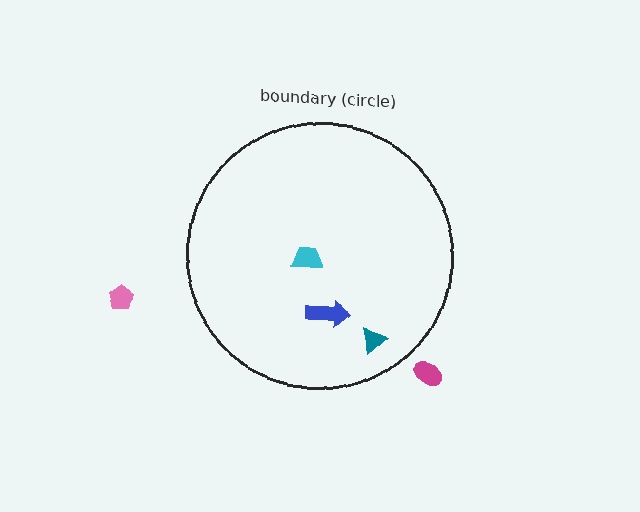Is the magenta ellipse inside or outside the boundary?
Outside.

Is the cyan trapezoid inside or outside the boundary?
Inside.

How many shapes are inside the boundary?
3 inside, 2 outside.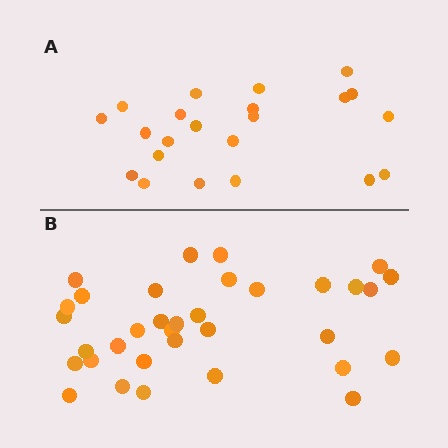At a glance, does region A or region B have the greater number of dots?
Region B (the bottom region) has more dots.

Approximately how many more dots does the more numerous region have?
Region B has roughly 12 or so more dots than region A.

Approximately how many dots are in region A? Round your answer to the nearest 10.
About 20 dots. (The exact count is 22, which rounds to 20.)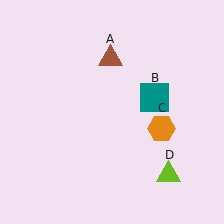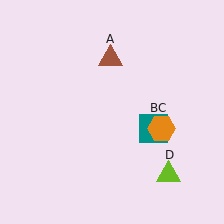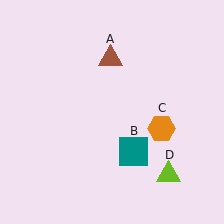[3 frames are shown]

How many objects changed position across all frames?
1 object changed position: teal square (object B).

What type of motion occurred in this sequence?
The teal square (object B) rotated clockwise around the center of the scene.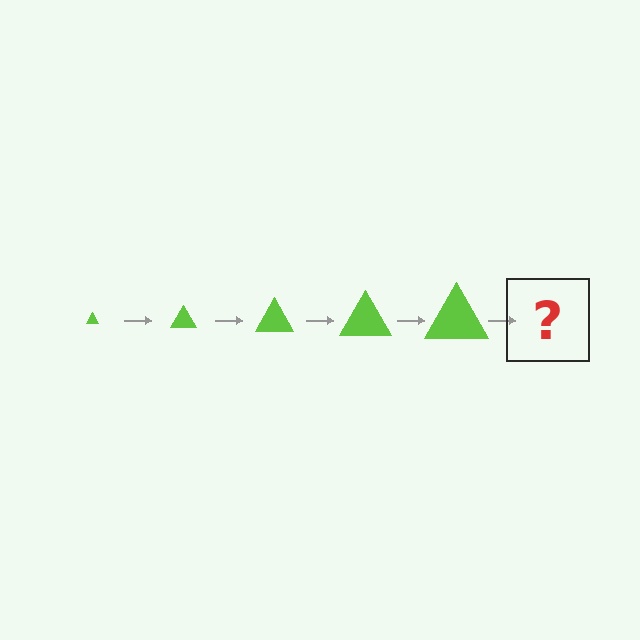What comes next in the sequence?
The next element should be a lime triangle, larger than the previous one.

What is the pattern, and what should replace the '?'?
The pattern is that the triangle gets progressively larger each step. The '?' should be a lime triangle, larger than the previous one.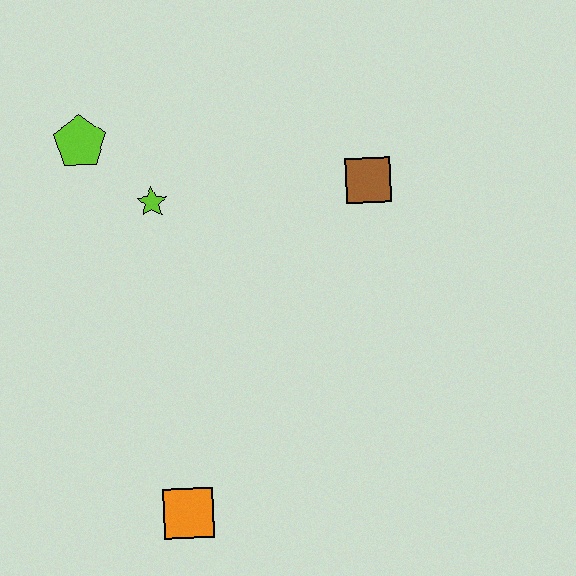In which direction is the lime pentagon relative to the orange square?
The lime pentagon is above the orange square.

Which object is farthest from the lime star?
The orange square is farthest from the lime star.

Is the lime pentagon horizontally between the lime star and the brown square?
No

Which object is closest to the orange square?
The lime star is closest to the orange square.